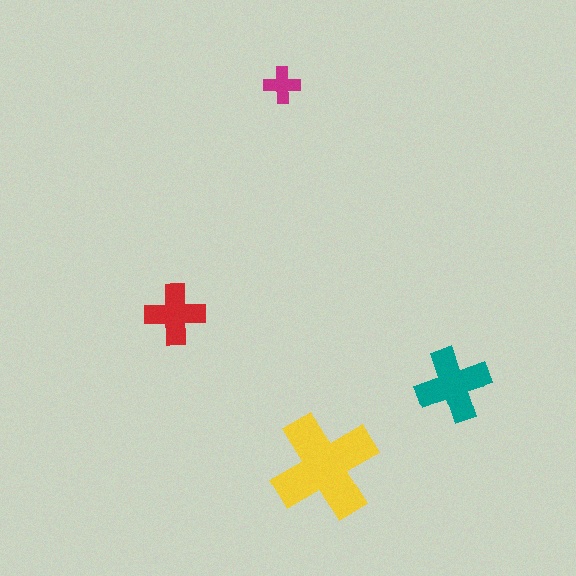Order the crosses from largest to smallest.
the yellow one, the teal one, the red one, the magenta one.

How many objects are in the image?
There are 4 objects in the image.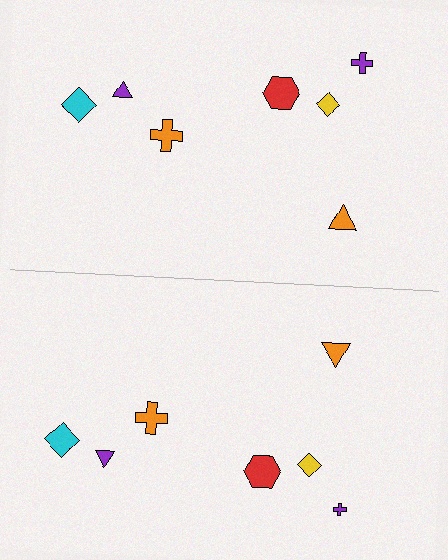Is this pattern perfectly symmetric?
No, the pattern is not perfectly symmetric. The purple cross on the bottom side has a different size than its mirror counterpart.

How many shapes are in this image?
There are 14 shapes in this image.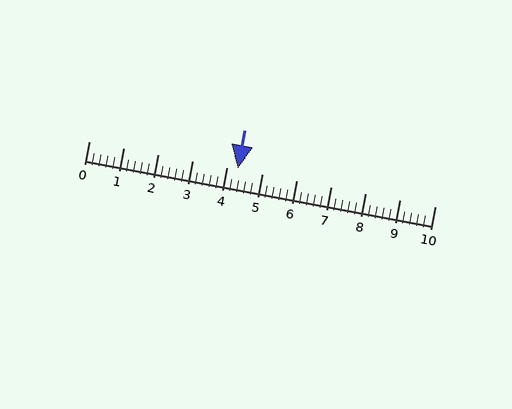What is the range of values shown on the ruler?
The ruler shows values from 0 to 10.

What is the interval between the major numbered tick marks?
The major tick marks are spaced 1 units apart.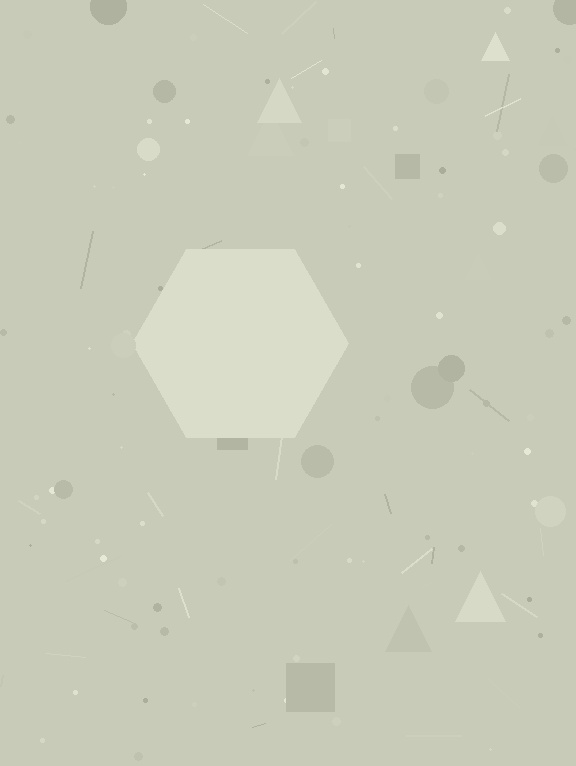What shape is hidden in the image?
A hexagon is hidden in the image.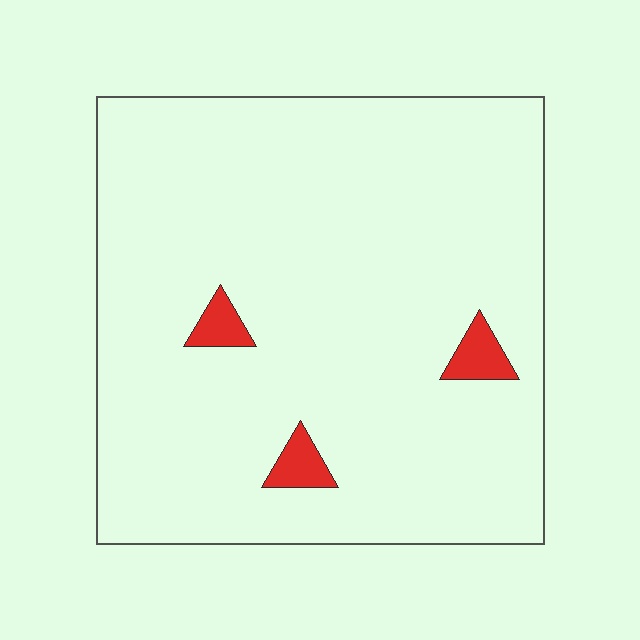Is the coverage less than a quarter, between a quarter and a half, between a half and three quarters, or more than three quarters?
Less than a quarter.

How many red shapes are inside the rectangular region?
3.